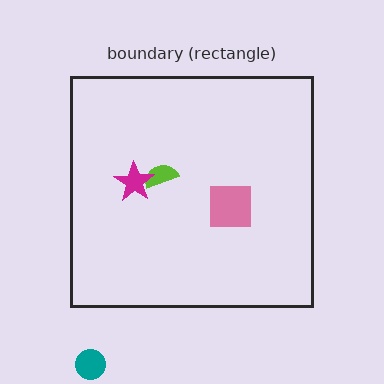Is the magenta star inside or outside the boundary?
Inside.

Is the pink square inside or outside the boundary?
Inside.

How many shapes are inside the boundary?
3 inside, 1 outside.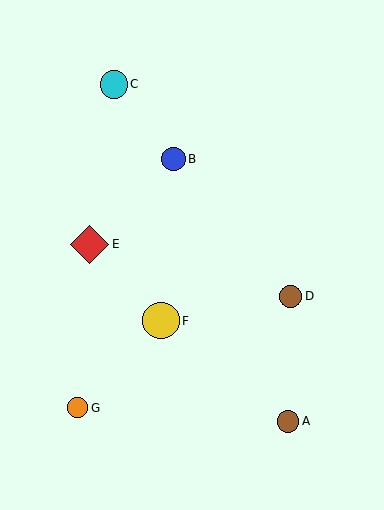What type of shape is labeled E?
Shape E is a red diamond.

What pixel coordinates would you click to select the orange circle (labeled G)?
Click at (77, 408) to select the orange circle G.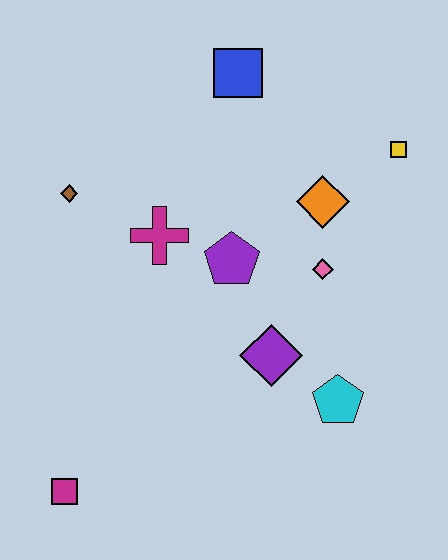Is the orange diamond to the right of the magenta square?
Yes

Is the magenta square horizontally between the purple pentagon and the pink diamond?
No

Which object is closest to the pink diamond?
The orange diamond is closest to the pink diamond.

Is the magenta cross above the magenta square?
Yes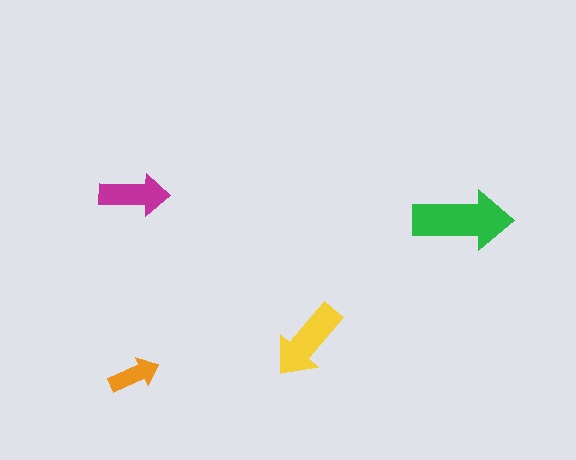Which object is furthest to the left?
The orange arrow is leftmost.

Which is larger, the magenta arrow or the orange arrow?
The magenta one.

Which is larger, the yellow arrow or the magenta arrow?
The yellow one.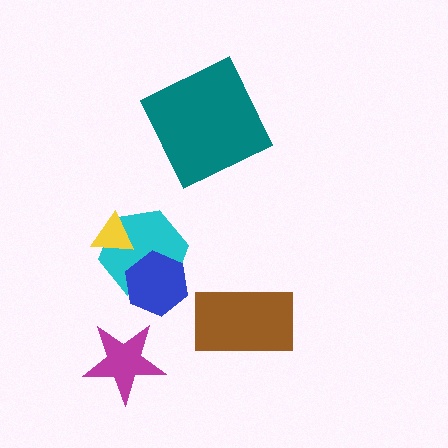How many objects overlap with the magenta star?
0 objects overlap with the magenta star.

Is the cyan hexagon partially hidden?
Yes, it is partially covered by another shape.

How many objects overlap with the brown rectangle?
0 objects overlap with the brown rectangle.